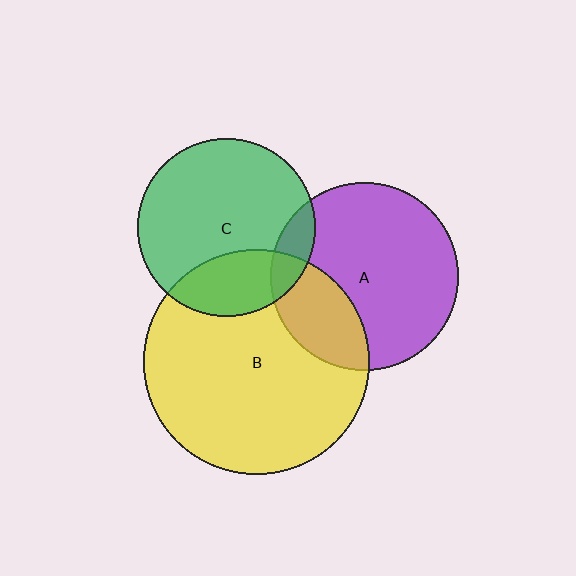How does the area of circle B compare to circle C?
Approximately 1.6 times.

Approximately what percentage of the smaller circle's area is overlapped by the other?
Approximately 25%.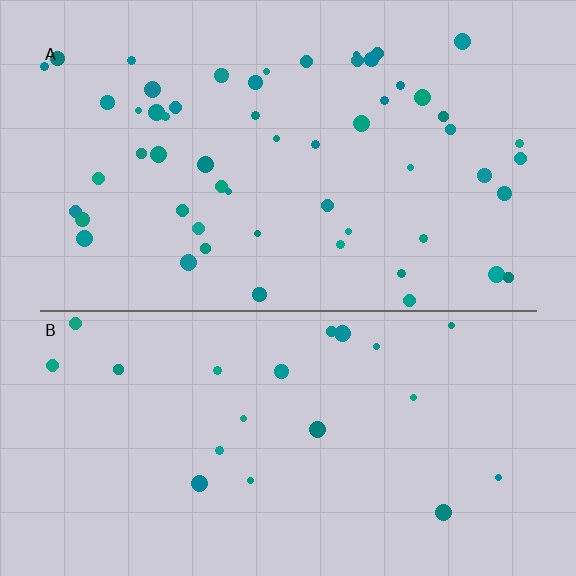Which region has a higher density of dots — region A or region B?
A (the top).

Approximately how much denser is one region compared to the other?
Approximately 2.7× — region A over region B.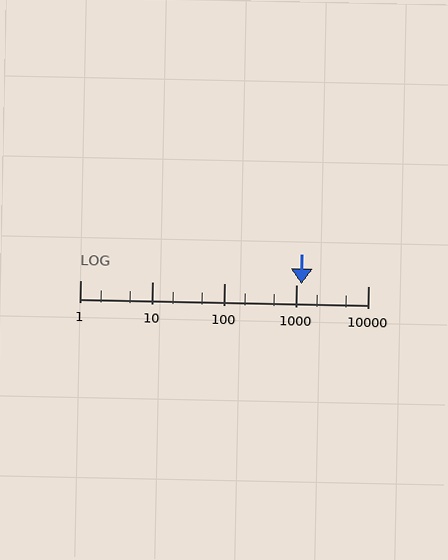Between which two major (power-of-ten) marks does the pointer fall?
The pointer is between 1000 and 10000.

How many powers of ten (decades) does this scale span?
The scale spans 4 decades, from 1 to 10000.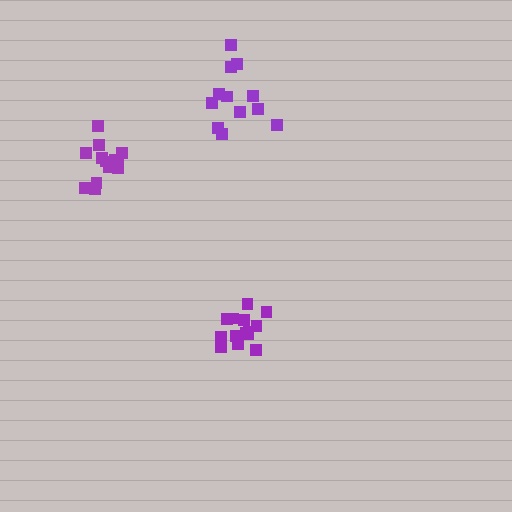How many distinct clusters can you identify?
There are 3 distinct clusters.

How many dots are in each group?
Group 1: 12 dots, Group 2: 13 dots, Group 3: 15 dots (40 total).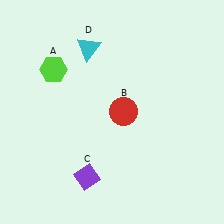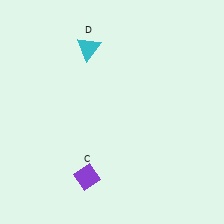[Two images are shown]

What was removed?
The red circle (B), the lime hexagon (A) were removed in Image 2.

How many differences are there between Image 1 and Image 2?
There are 2 differences between the two images.